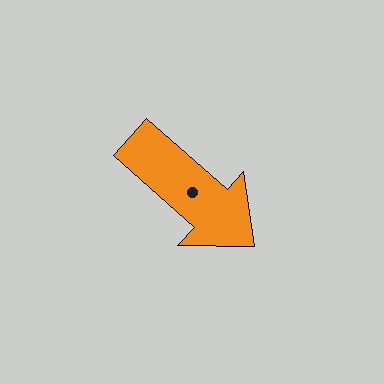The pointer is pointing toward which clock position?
Roughly 4 o'clock.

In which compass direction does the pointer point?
Southeast.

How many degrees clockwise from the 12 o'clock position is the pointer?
Approximately 131 degrees.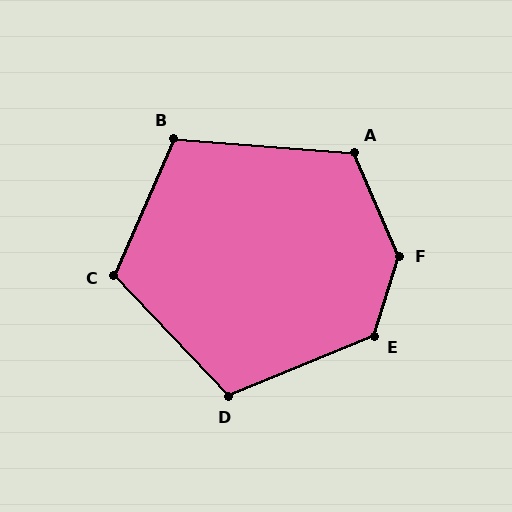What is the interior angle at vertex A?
Approximately 117 degrees (obtuse).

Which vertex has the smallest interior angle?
B, at approximately 109 degrees.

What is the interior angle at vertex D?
Approximately 111 degrees (obtuse).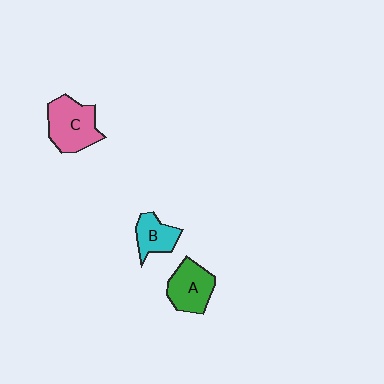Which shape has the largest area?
Shape C (pink).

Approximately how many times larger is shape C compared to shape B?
Approximately 1.6 times.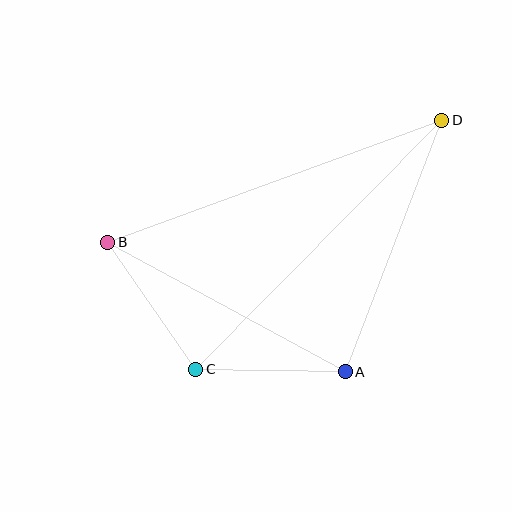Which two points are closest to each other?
Points A and C are closest to each other.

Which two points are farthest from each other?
Points B and D are farthest from each other.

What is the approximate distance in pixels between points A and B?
The distance between A and B is approximately 270 pixels.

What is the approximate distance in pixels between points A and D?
The distance between A and D is approximately 269 pixels.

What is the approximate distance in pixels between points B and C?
The distance between B and C is approximately 155 pixels.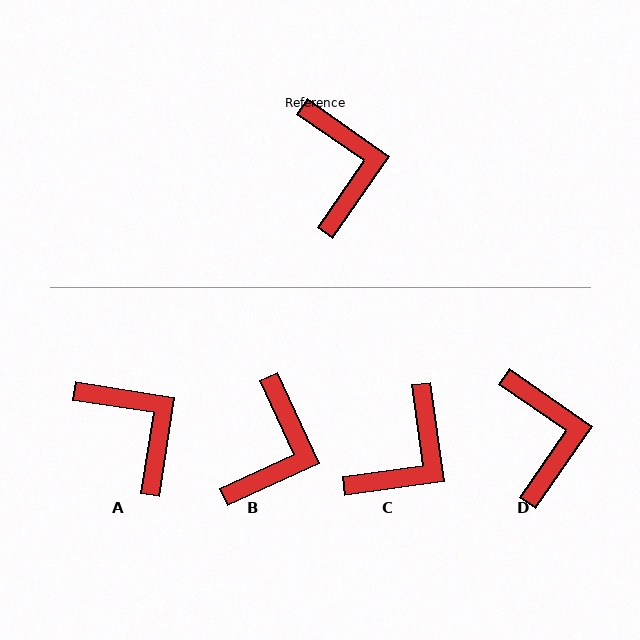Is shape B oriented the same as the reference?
No, it is off by about 31 degrees.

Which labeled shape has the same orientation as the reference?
D.